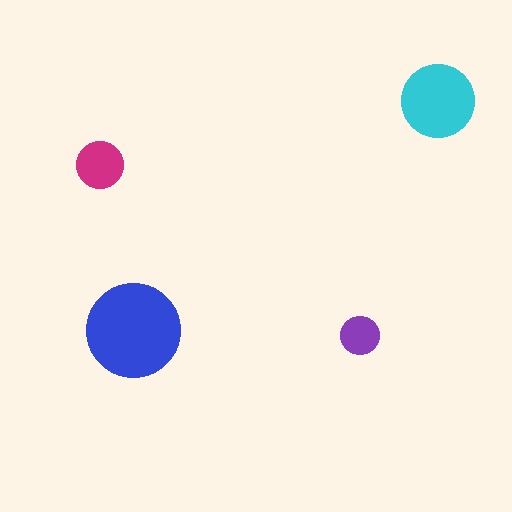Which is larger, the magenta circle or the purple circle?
The magenta one.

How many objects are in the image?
There are 4 objects in the image.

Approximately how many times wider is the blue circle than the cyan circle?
About 1.5 times wider.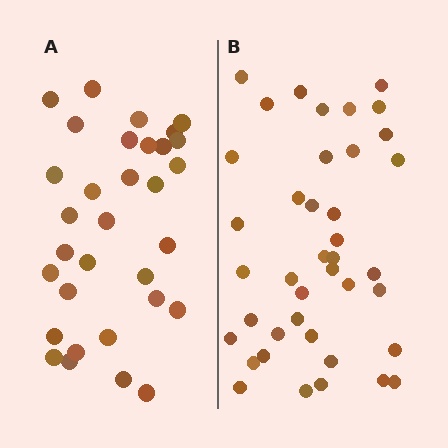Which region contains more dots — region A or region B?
Region B (the right region) has more dots.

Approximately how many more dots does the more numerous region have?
Region B has roughly 8 or so more dots than region A.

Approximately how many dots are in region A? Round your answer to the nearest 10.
About 30 dots. (The exact count is 32, which rounds to 30.)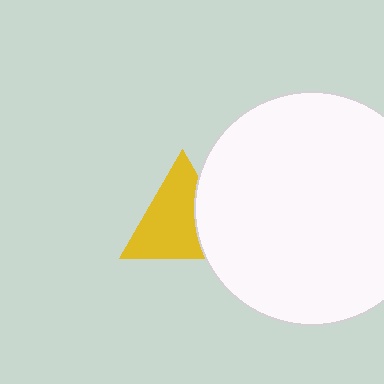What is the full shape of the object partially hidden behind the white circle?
The partially hidden object is a yellow triangle.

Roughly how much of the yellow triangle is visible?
Most of it is visible (roughly 70%).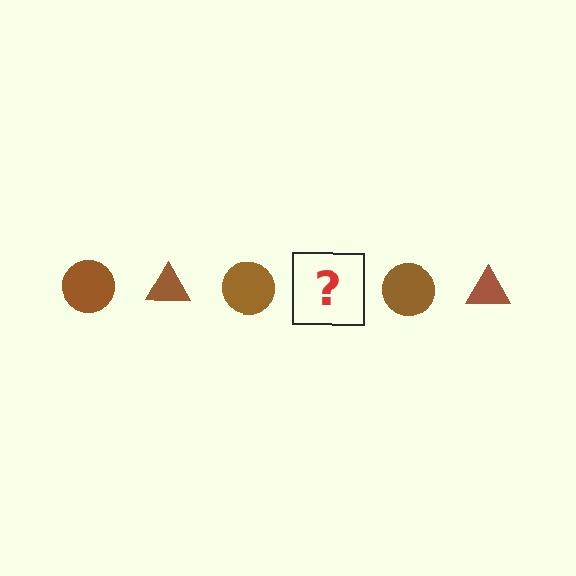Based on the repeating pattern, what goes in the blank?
The blank should be a brown triangle.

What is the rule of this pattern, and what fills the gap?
The rule is that the pattern cycles through circle, triangle shapes in brown. The gap should be filled with a brown triangle.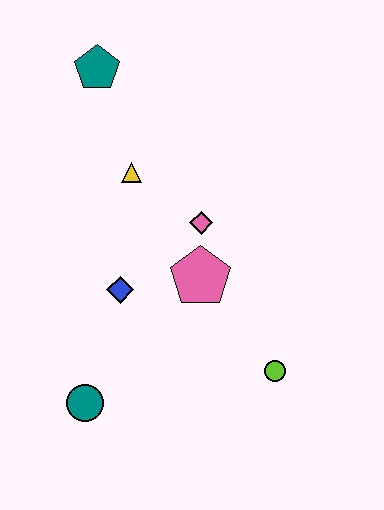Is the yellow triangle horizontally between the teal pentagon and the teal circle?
No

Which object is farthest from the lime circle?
The teal pentagon is farthest from the lime circle.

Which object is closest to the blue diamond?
The pink pentagon is closest to the blue diamond.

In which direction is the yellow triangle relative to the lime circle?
The yellow triangle is above the lime circle.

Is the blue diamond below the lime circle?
No